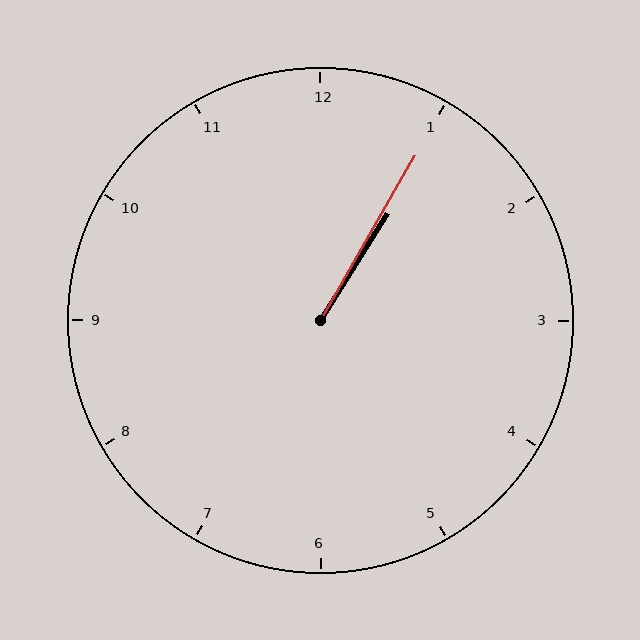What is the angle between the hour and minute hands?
Approximately 2 degrees.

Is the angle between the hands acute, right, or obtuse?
It is acute.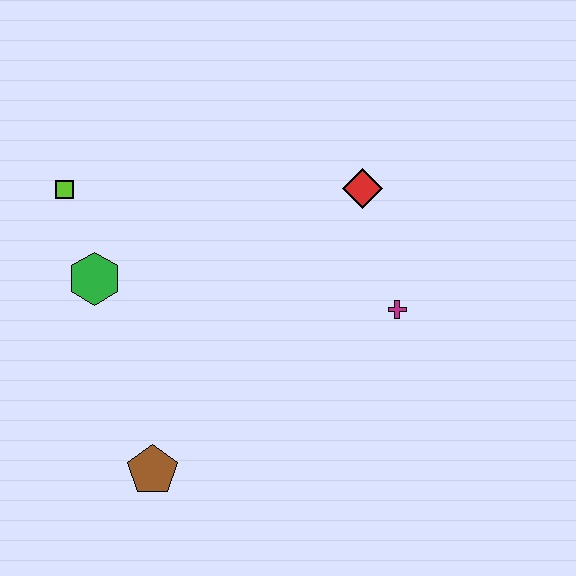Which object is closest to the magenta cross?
The red diamond is closest to the magenta cross.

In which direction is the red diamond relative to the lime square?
The red diamond is to the right of the lime square.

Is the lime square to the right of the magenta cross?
No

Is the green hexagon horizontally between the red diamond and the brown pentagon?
No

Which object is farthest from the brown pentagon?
The red diamond is farthest from the brown pentagon.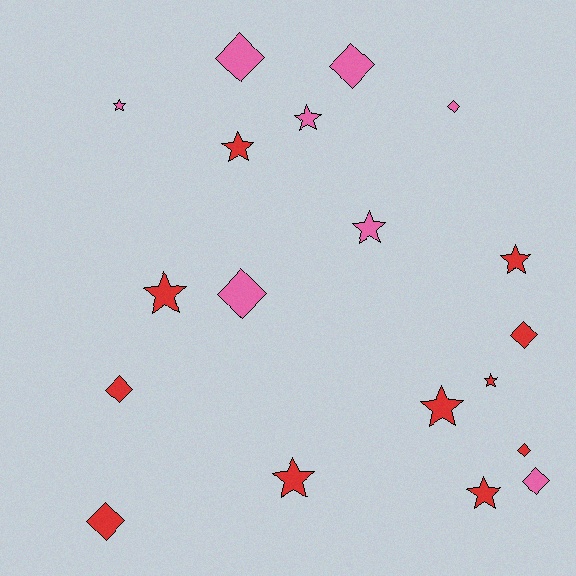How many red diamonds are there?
There are 4 red diamonds.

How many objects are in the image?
There are 19 objects.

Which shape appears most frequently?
Star, with 10 objects.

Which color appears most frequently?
Red, with 11 objects.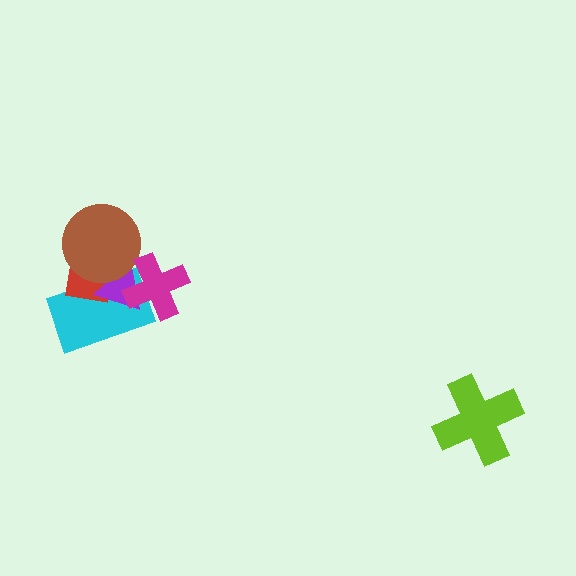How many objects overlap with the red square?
3 objects overlap with the red square.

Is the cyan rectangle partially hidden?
Yes, it is partially covered by another shape.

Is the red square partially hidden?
Yes, it is partially covered by another shape.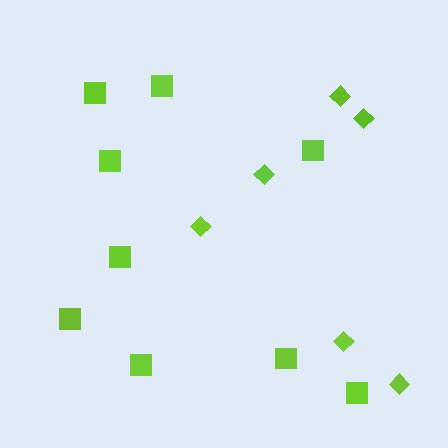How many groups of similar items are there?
There are 2 groups: one group of squares (9) and one group of diamonds (6).